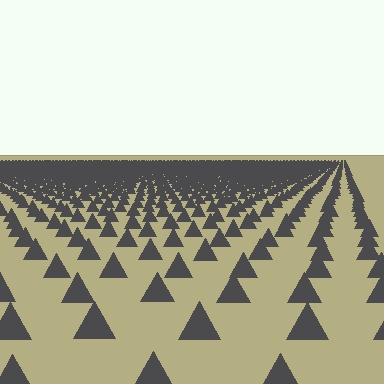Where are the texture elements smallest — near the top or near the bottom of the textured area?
Near the top.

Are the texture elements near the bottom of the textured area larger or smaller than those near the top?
Larger. Near the bottom, elements are closer to the viewer and appear at a bigger on-screen size.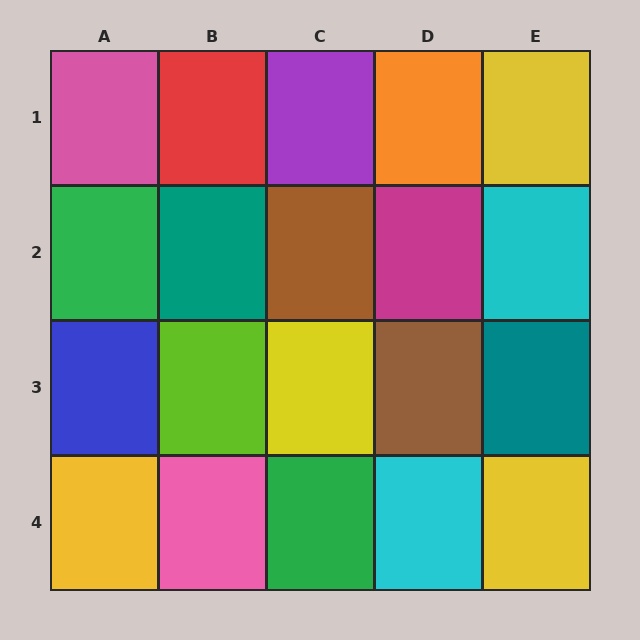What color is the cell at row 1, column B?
Red.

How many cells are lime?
1 cell is lime.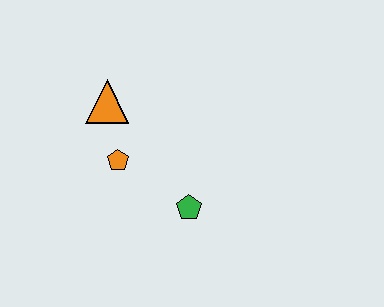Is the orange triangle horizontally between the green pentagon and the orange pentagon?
No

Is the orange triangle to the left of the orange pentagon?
Yes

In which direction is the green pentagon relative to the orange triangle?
The green pentagon is below the orange triangle.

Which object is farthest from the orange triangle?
The green pentagon is farthest from the orange triangle.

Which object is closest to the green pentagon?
The orange pentagon is closest to the green pentagon.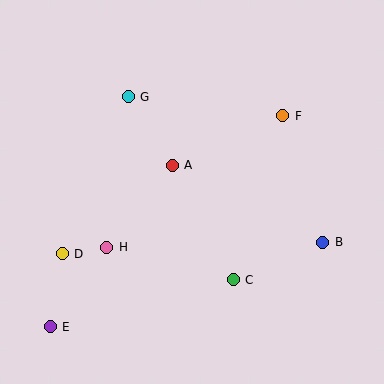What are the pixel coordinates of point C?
Point C is at (233, 280).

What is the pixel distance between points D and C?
The distance between D and C is 173 pixels.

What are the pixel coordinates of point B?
Point B is at (323, 242).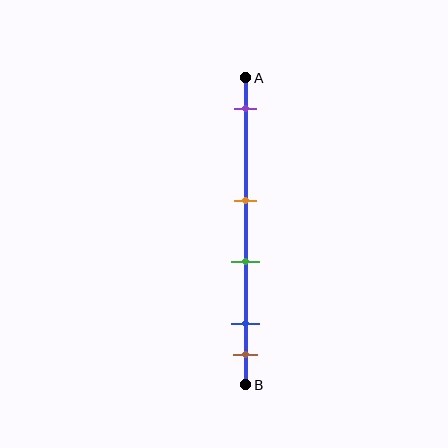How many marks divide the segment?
There are 5 marks dividing the segment.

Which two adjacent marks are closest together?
The blue and brown marks are the closest adjacent pair.